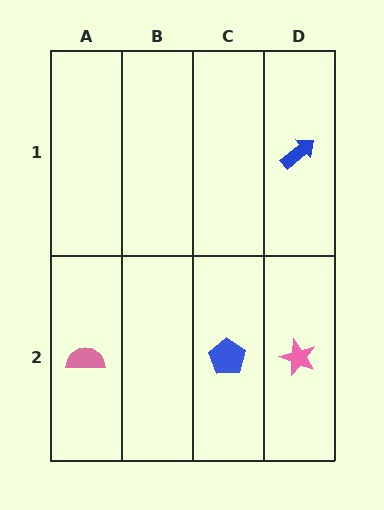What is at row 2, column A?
A pink semicircle.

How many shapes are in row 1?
1 shape.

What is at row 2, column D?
A pink star.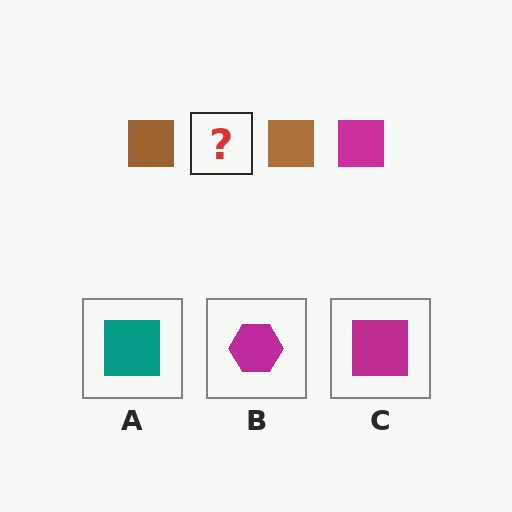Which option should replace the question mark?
Option C.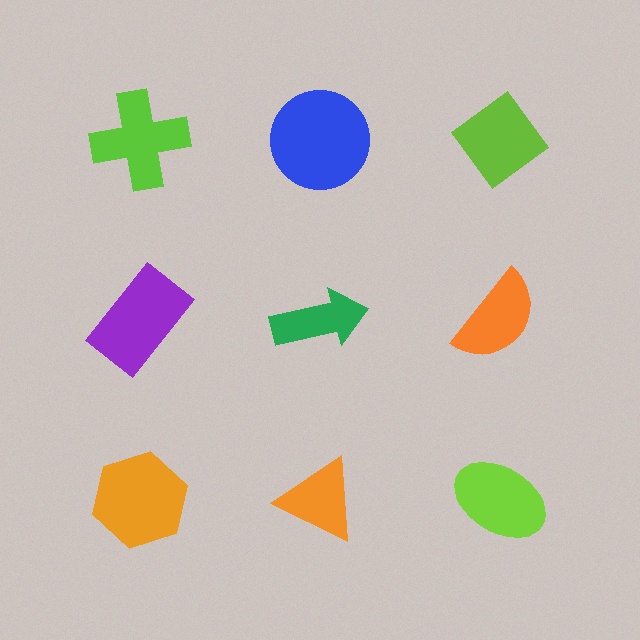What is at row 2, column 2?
A green arrow.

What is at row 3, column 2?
An orange triangle.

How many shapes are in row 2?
3 shapes.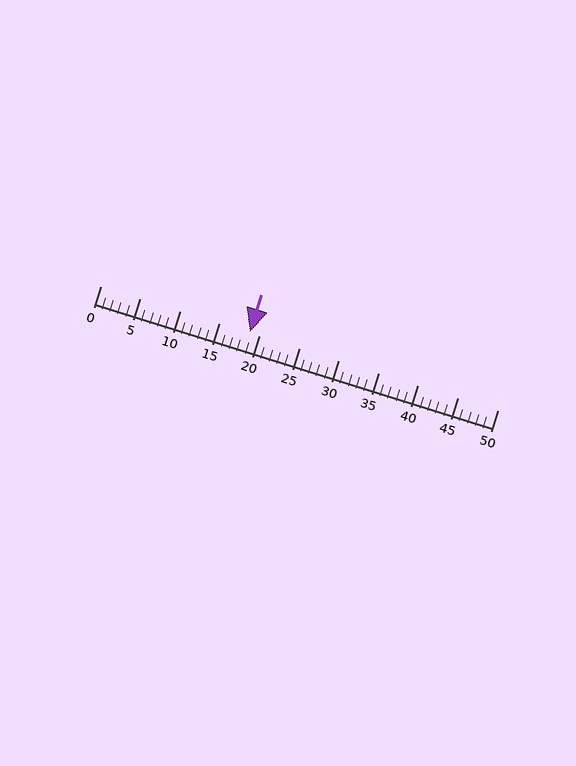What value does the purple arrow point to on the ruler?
The purple arrow points to approximately 19.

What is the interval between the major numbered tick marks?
The major tick marks are spaced 5 units apart.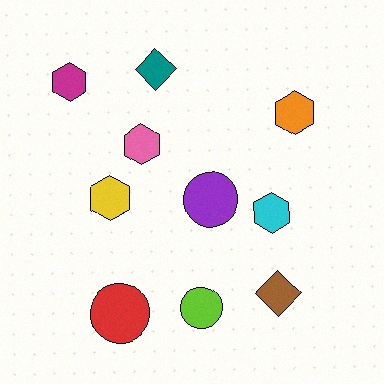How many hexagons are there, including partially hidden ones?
There are 5 hexagons.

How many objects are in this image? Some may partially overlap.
There are 10 objects.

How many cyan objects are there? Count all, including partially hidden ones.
There is 1 cyan object.